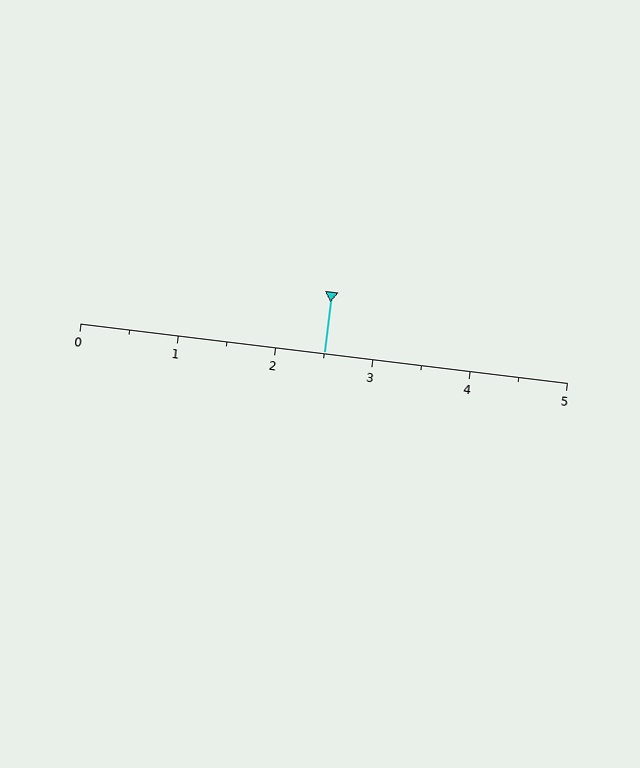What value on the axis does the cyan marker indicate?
The marker indicates approximately 2.5.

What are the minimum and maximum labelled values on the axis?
The axis runs from 0 to 5.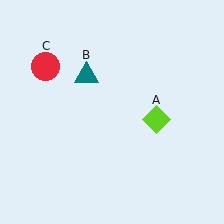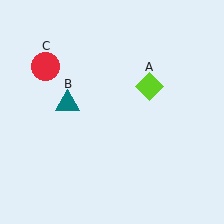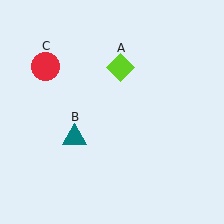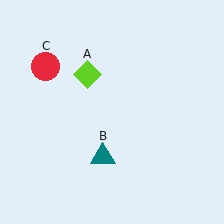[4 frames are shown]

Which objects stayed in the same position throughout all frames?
Red circle (object C) remained stationary.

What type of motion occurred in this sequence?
The lime diamond (object A), teal triangle (object B) rotated counterclockwise around the center of the scene.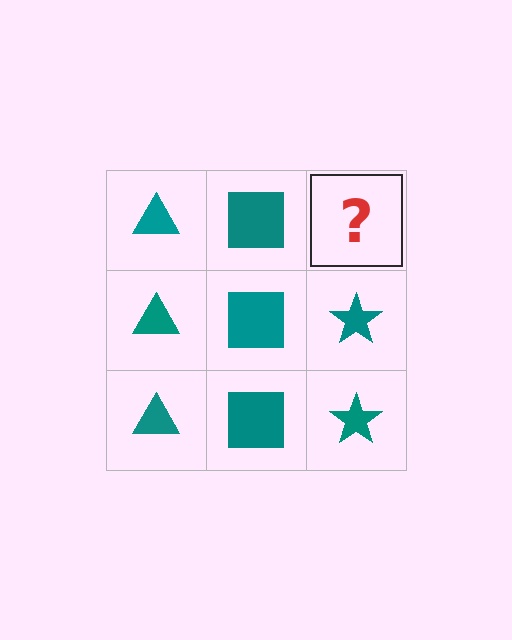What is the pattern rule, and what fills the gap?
The rule is that each column has a consistent shape. The gap should be filled with a teal star.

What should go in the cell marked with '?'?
The missing cell should contain a teal star.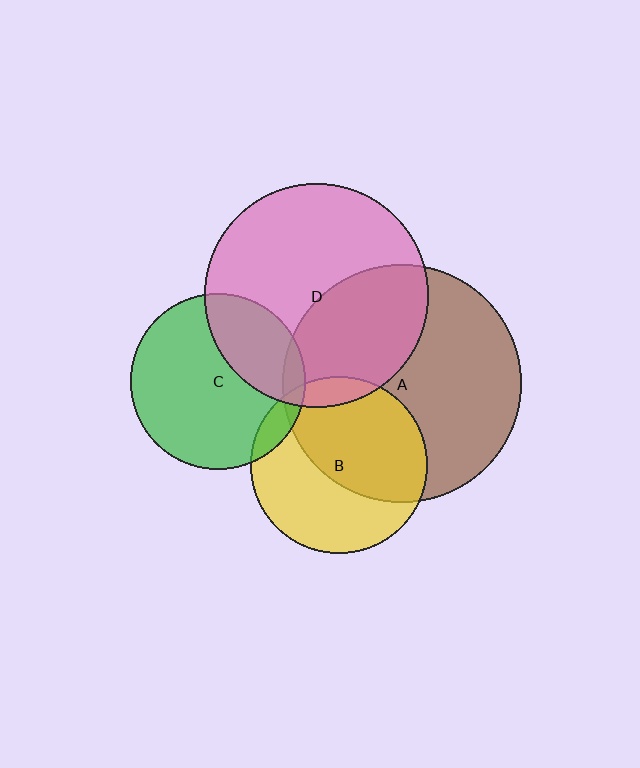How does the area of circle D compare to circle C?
Approximately 1.6 times.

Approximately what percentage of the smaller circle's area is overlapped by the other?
Approximately 55%.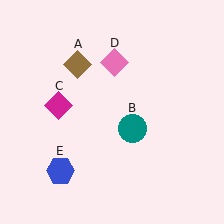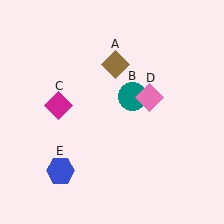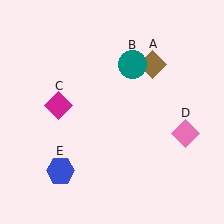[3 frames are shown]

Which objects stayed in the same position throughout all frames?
Magenta diamond (object C) and blue hexagon (object E) remained stationary.